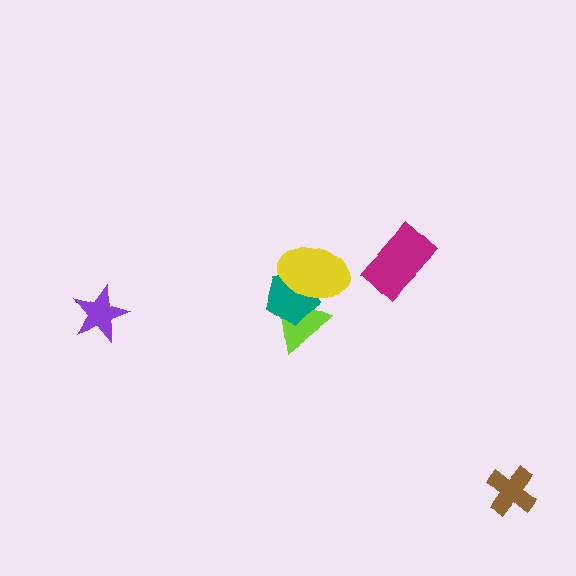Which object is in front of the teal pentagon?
The yellow ellipse is in front of the teal pentagon.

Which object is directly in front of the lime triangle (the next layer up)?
The teal pentagon is directly in front of the lime triangle.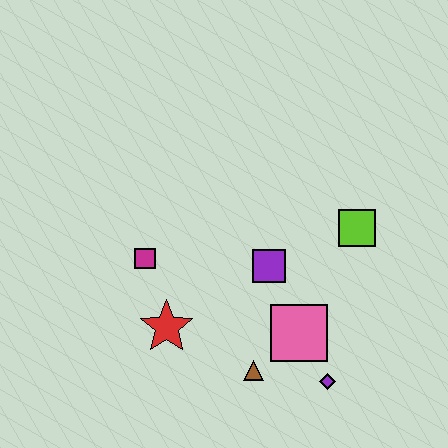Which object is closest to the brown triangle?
The pink square is closest to the brown triangle.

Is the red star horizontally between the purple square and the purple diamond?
No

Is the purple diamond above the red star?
No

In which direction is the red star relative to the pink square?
The red star is to the left of the pink square.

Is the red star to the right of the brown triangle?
No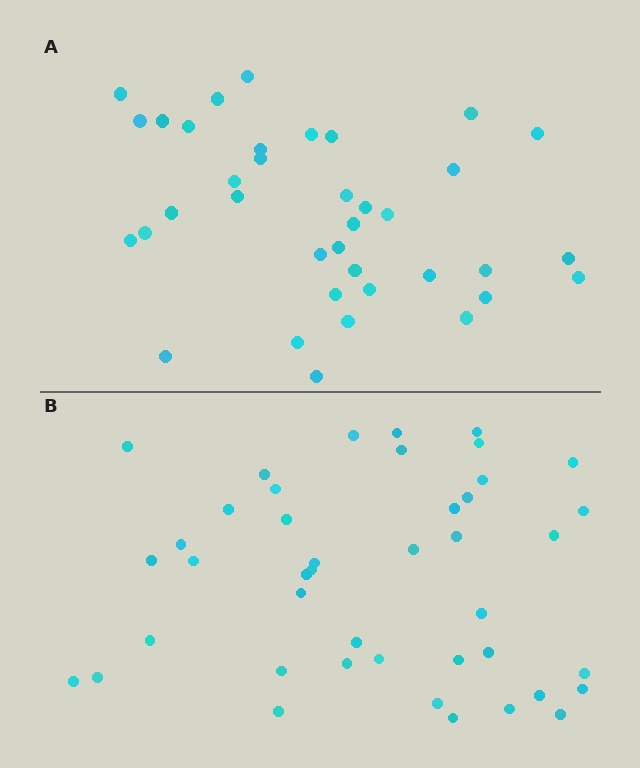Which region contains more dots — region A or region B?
Region B (the bottom region) has more dots.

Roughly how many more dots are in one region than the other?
Region B has about 6 more dots than region A.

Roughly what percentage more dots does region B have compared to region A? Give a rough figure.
About 15% more.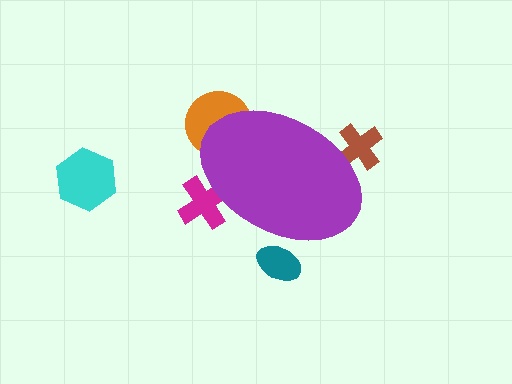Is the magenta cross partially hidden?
Yes, the magenta cross is partially hidden behind the purple ellipse.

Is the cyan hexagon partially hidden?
No, the cyan hexagon is fully visible.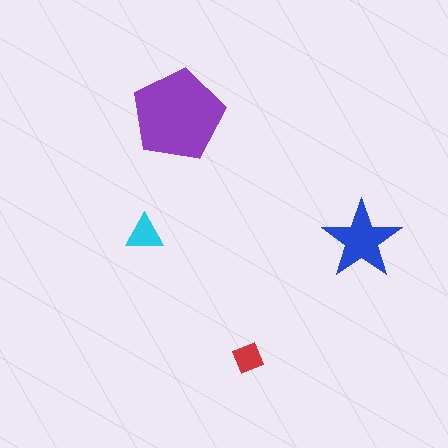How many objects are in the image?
There are 4 objects in the image.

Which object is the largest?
The purple pentagon.